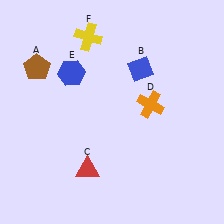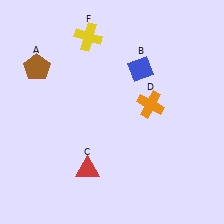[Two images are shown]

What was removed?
The blue hexagon (E) was removed in Image 2.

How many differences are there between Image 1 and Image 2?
There is 1 difference between the two images.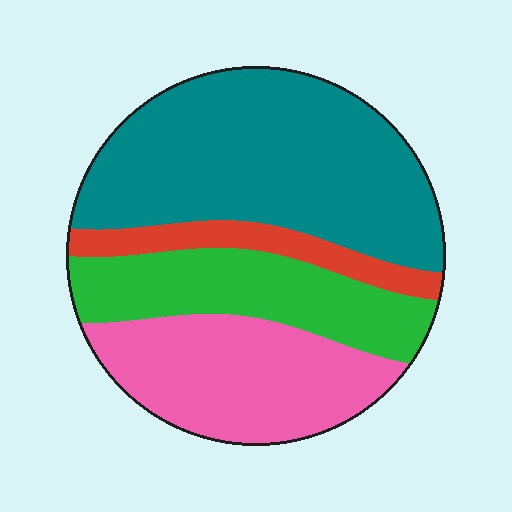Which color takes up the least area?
Red, at roughly 10%.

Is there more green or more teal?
Teal.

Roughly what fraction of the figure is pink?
Pink covers about 25% of the figure.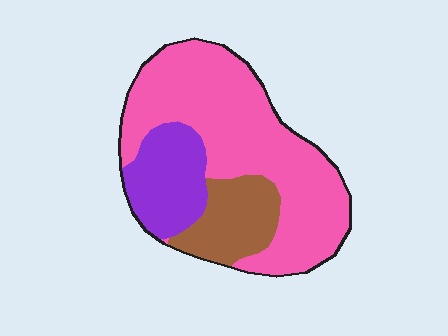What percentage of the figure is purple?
Purple takes up about one fifth (1/5) of the figure.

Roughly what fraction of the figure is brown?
Brown covers 17% of the figure.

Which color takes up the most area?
Pink, at roughly 65%.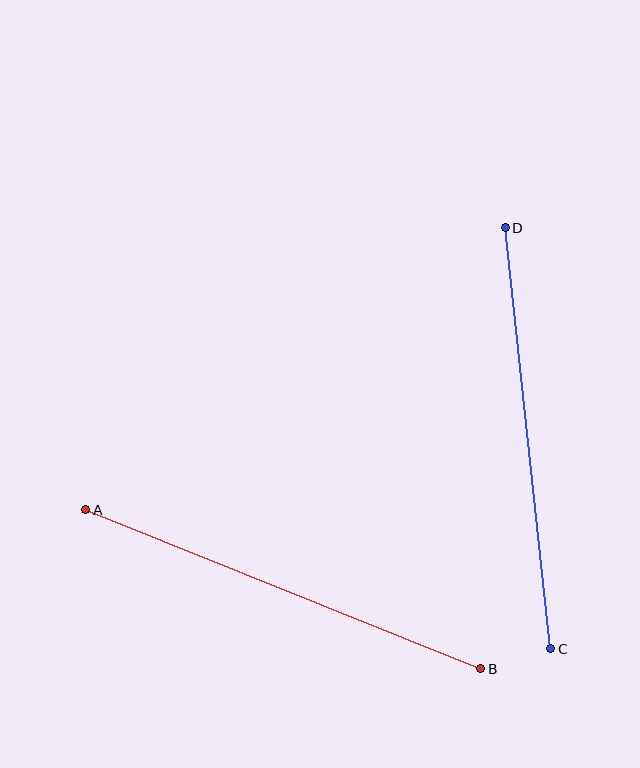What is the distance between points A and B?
The distance is approximately 426 pixels.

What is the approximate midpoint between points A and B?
The midpoint is at approximately (283, 589) pixels.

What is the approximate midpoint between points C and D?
The midpoint is at approximately (528, 438) pixels.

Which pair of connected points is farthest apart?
Points A and B are farthest apart.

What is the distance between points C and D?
The distance is approximately 424 pixels.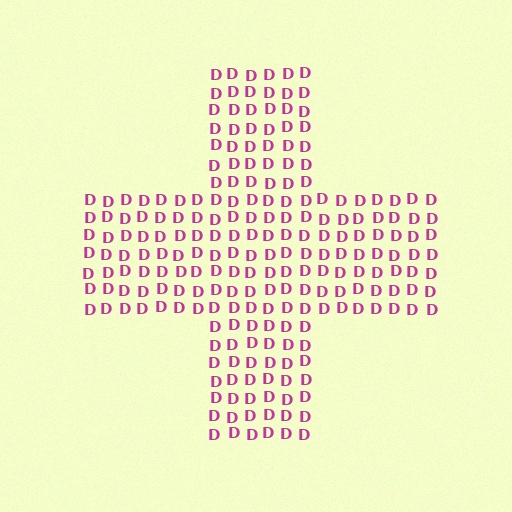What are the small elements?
The small elements are letter D's.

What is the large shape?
The large shape is a cross.